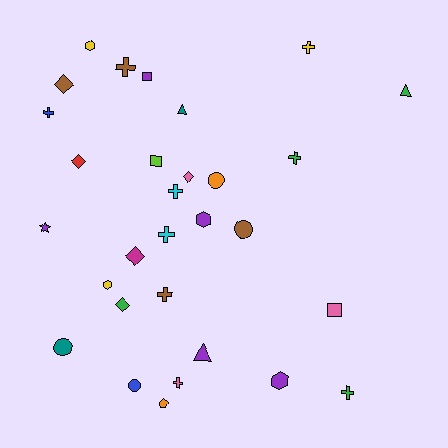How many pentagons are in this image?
There is 1 pentagon.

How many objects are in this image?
There are 30 objects.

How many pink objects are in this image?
There are 3 pink objects.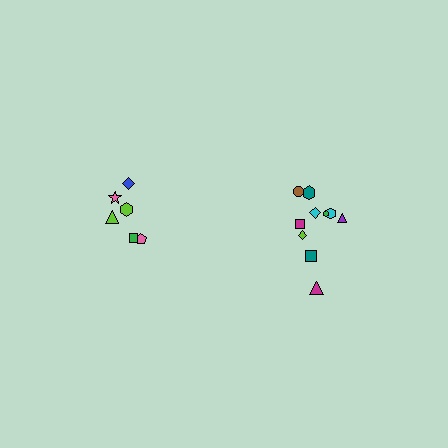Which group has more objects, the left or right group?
The right group.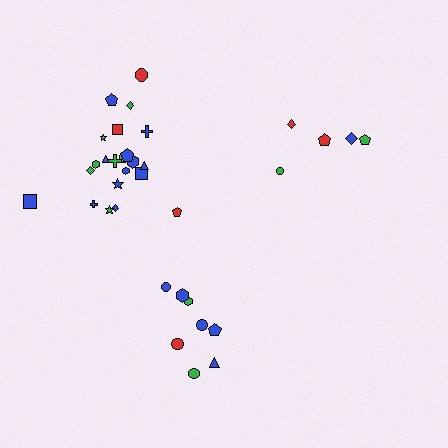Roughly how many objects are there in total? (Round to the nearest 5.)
Roughly 35 objects in total.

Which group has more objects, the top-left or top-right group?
The top-left group.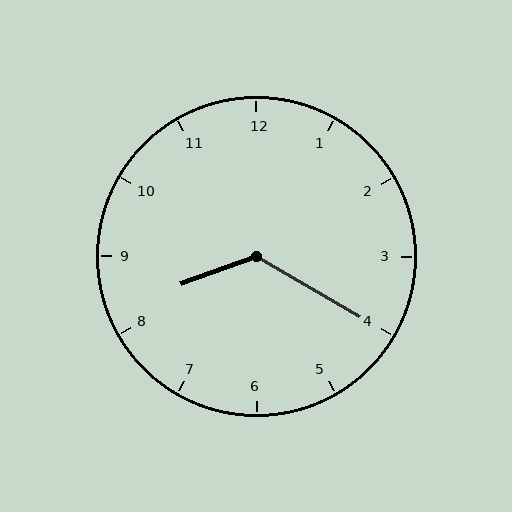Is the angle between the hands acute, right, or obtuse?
It is obtuse.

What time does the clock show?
8:20.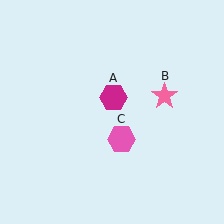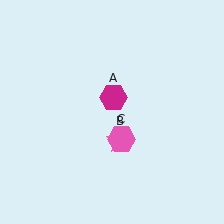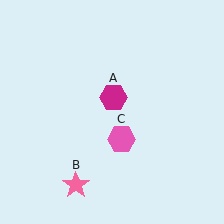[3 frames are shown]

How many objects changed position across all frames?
1 object changed position: pink star (object B).